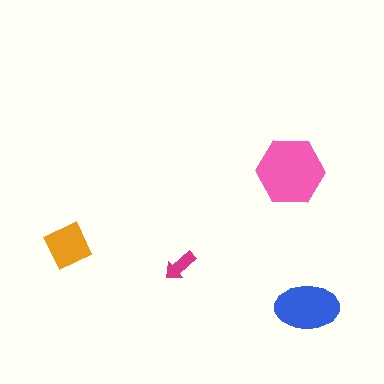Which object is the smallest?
The magenta arrow.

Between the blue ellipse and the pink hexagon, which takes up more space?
The pink hexagon.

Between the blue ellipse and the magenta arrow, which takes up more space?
The blue ellipse.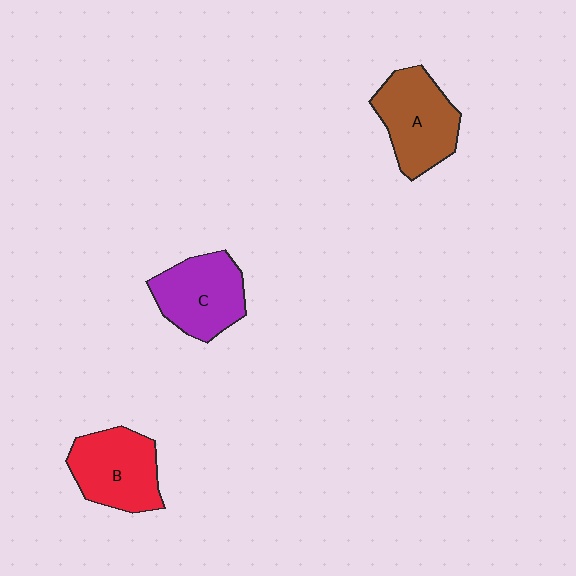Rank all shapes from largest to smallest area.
From largest to smallest: A (brown), B (red), C (purple).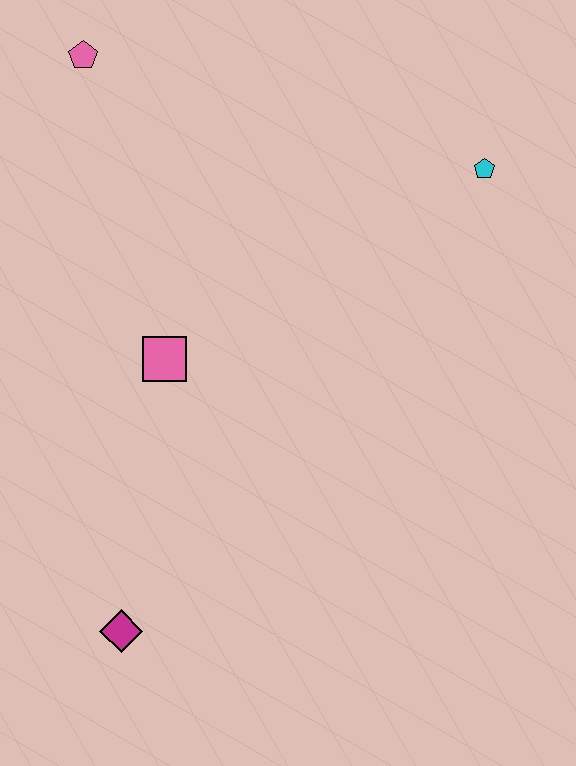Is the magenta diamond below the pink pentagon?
Yes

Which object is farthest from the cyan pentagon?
The magenta diamond is farthest from the cyan pentagon.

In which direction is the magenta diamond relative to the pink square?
The magenta diamond is below the pink square.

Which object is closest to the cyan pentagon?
The pink square is closest to the cyan pentagon.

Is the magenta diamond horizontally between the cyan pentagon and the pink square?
No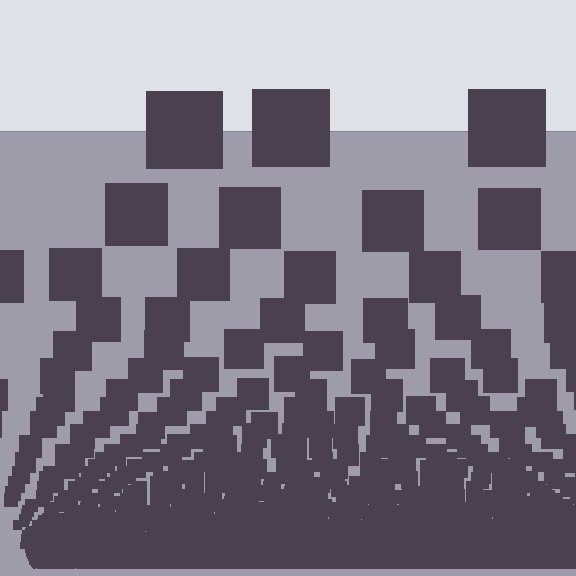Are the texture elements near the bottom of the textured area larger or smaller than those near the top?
Smaller. The gradient is inverted — elements near the bottom are smaller and denser.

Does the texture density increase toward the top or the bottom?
Density increases toward the bottom.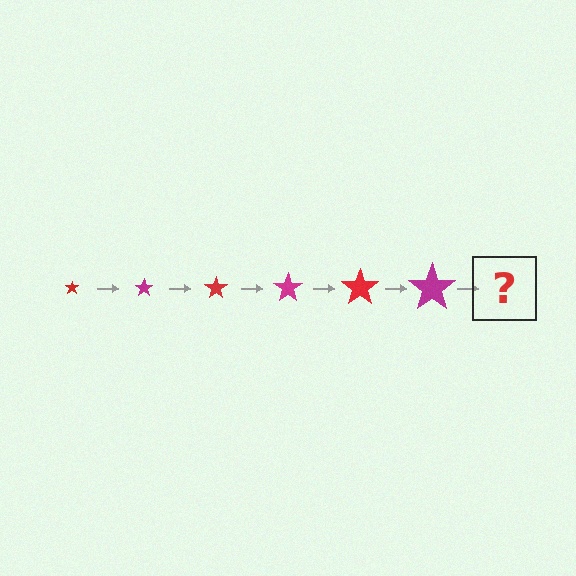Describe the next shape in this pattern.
It should be a red star, larger than the previous one.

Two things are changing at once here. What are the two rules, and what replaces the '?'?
The two rules are that the star grows larger each step and the color cycles through red and magenta. The '?' should be a red star, larger than the previous one.